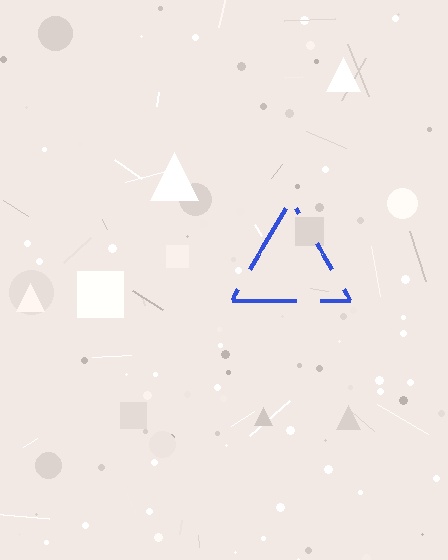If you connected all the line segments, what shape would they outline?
They would outline a triangle.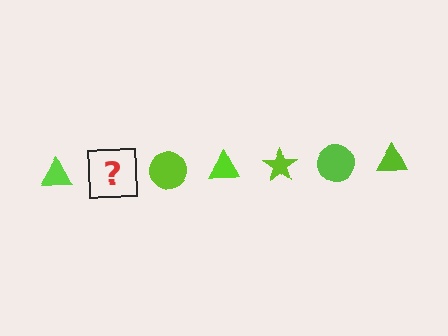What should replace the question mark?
The question mark should be replaced with a lime star.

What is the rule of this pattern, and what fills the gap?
The rule is that the pattern cycles through triangle, star, circle shapes in lime. The gap should be filled with a lime star.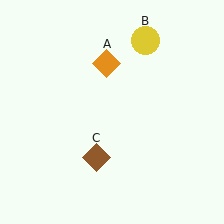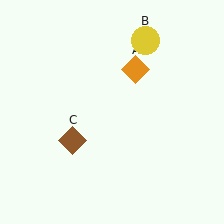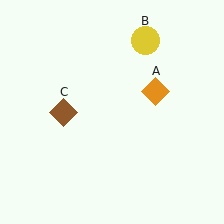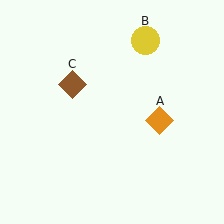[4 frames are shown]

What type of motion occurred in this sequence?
The orange diamond (object A), brown diamond (object C) rotated clockwise around the center of the scene.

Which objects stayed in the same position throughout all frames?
Yellow circle (object B) remained stationary.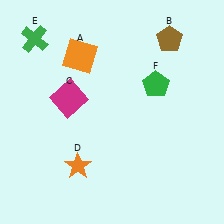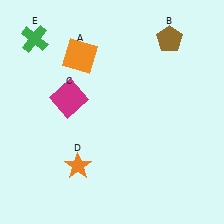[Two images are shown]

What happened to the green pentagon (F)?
The green pentagon (F) was removed in Image 2. It was in the top-right area of Image 1.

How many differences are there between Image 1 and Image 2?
There is 1 difference between the two images.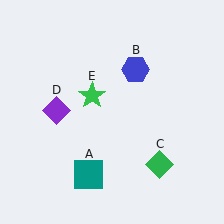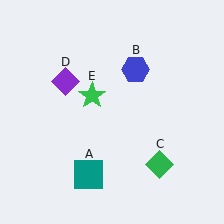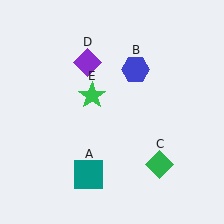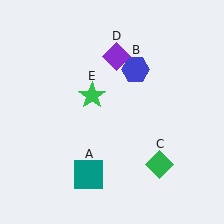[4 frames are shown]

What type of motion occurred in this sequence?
The purple diamond (object D) rotated clockwise around the center of the scene.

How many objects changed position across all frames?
1 object changed position: purple diamond (object D).